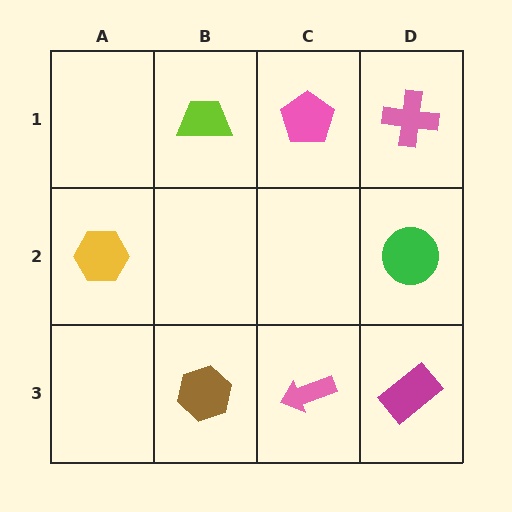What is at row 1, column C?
A pink pentagon.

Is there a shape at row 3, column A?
No, that cell is empty.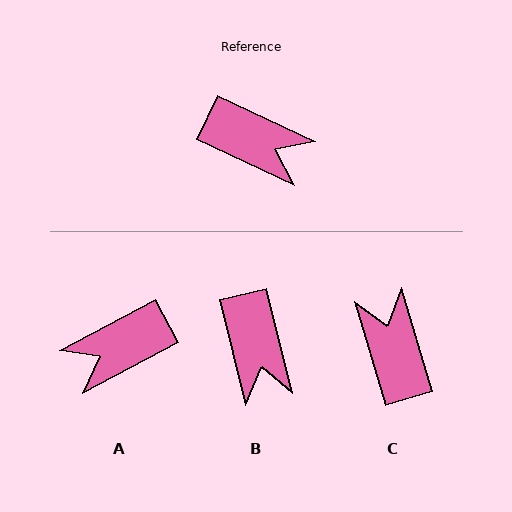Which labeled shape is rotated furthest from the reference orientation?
C, about 132 degrees away.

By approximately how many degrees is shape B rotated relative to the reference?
Approximately 51 degrees clockwise.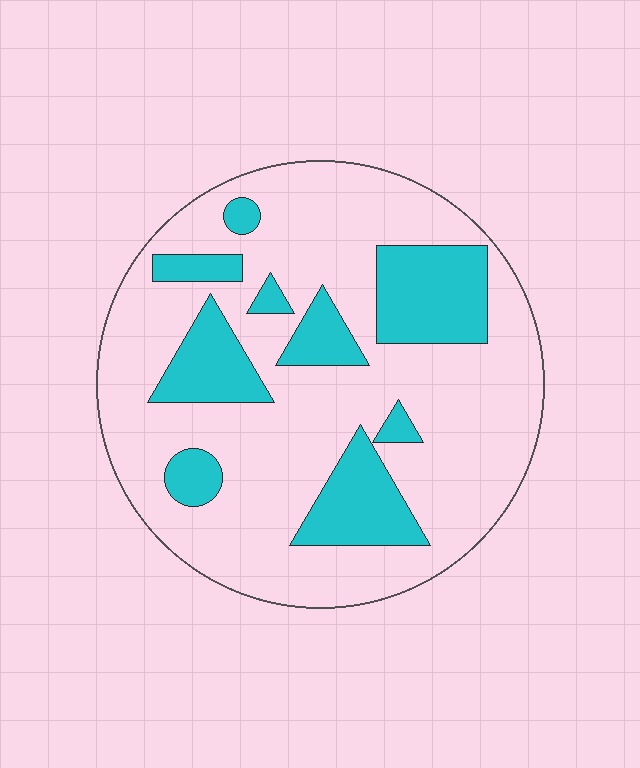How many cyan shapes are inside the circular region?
9.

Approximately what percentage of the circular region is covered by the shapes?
Approximately 25%.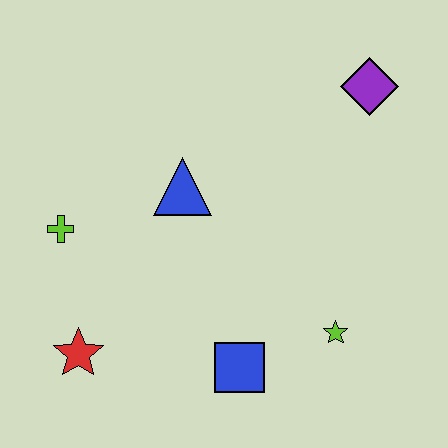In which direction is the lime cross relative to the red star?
The lime cross is above the red star.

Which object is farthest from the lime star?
The lime cross is farthest from the lime star.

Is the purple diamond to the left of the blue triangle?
No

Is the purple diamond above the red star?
Yes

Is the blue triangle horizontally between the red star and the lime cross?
No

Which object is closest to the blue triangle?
The lime cross is closest to the blue triangle.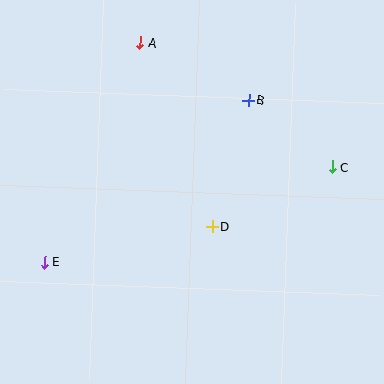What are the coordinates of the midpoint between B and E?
The midpoint between B and E is at (147, 181).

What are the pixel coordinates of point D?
Point D is at (212, 226).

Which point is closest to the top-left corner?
Point A is closest to the top-left corner.